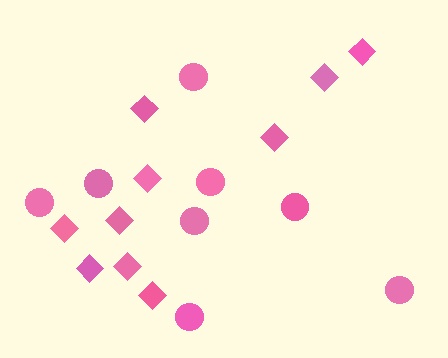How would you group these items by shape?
There are 2 groups: one group of diamonds (10) and one group of circles (8).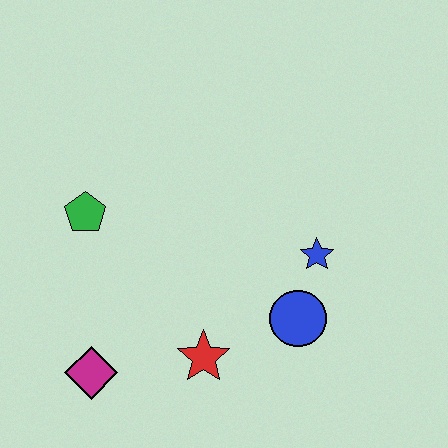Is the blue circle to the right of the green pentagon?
Yes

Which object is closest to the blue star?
The blue circle is closest to the blue star.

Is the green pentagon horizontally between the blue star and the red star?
No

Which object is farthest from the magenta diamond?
The blue star is farthest from the magenta diamond.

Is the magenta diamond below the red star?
Yes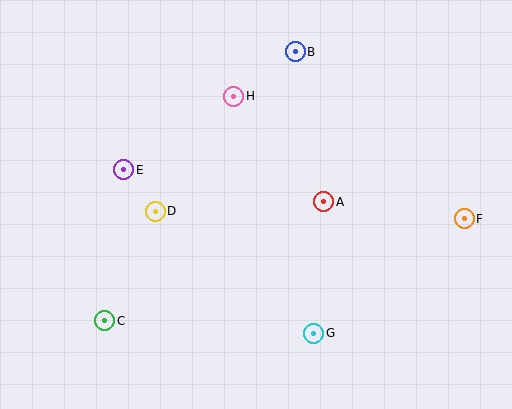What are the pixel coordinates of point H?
Point H is at (234, 96).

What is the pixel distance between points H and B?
The distance between H and B is 76 pixels.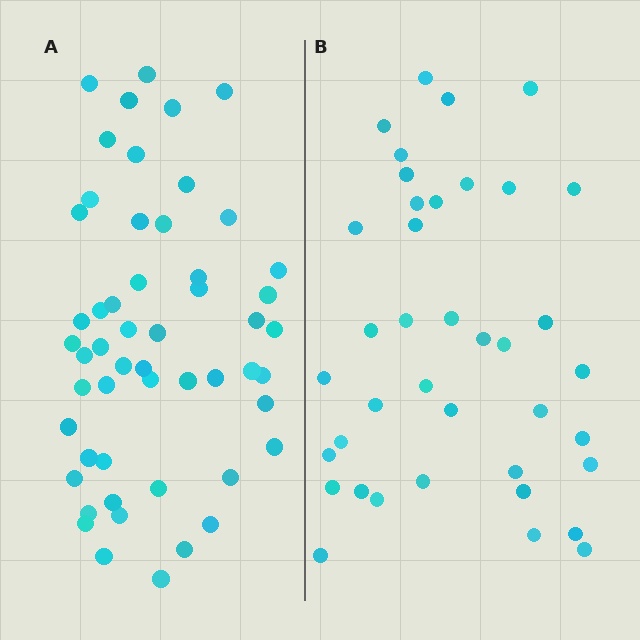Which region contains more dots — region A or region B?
Region A (the left region) has more dots.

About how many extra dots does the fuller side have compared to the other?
Region A has approximately 15 more dots than region B.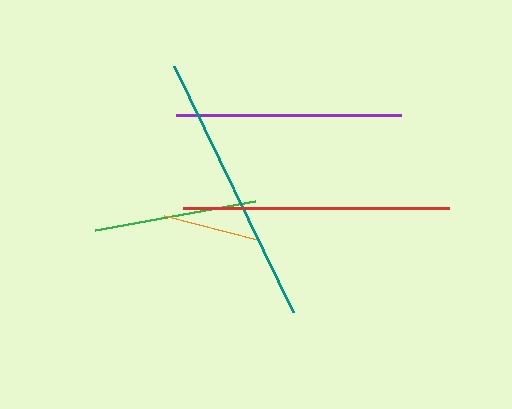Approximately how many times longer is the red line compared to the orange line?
The red line is approximately 2.8 times the length of the orange line.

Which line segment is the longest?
The teal line is the longest at approximately 273 pixels.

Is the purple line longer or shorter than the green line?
The purple line is longer than the green line.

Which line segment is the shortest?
The orange line is the shortest at approximately 96 pixels.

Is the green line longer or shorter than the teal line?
The teal line is longer than the green line.